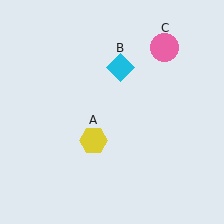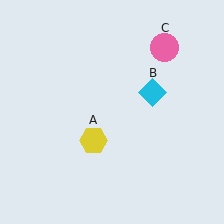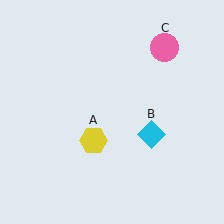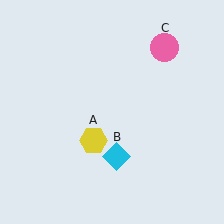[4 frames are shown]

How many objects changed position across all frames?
1 object changed position: cyan diamond (object B).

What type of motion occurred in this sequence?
The cyan diamond (object B) rotated clockwise around the center of the scene.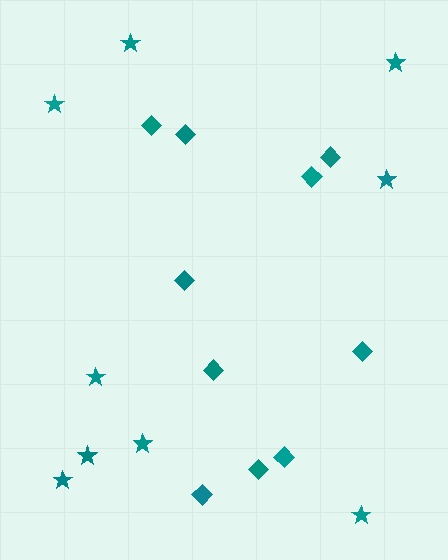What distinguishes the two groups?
There are 2 groups: one group of diamonds (10) and one group of stars (9).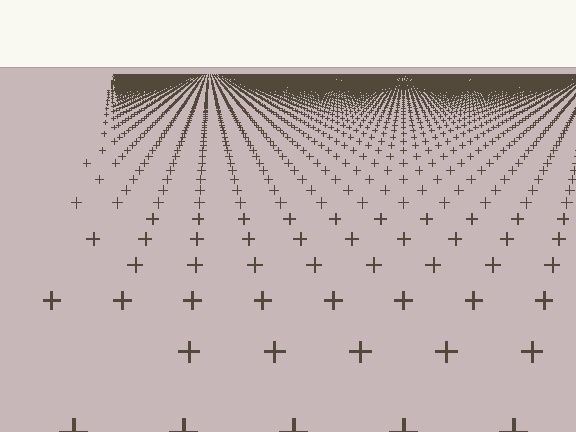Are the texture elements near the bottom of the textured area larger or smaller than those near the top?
Larger. Near the bottom, elements are closer to the viewer and appear at a bigger on-screen size.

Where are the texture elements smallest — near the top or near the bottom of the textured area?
Near the top.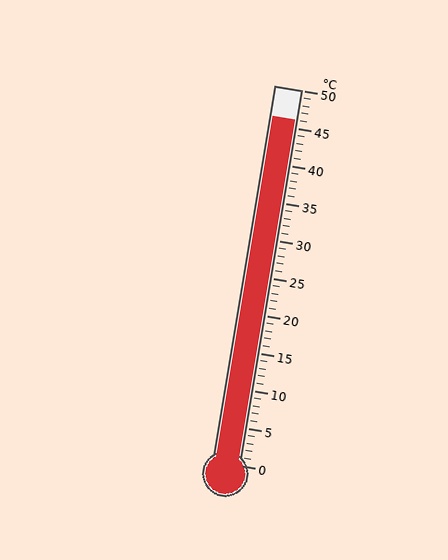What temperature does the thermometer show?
The thermometer shows approximately 46°C.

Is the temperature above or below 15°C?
The temperature is above 15°C.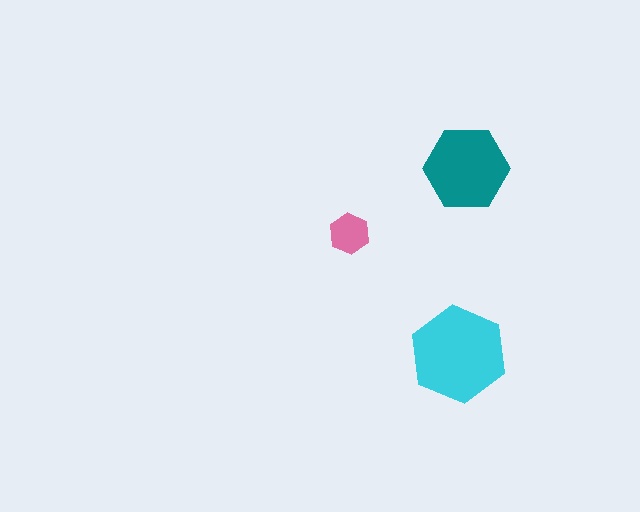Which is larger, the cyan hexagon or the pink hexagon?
The cyan one.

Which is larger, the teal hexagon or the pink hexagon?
The teal one.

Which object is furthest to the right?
The teal hexagon is rightmost.